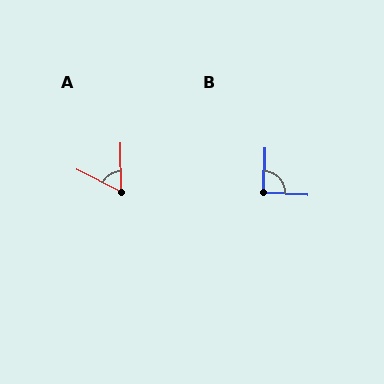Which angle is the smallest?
A, at approximately 62 degrees.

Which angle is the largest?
B, at approximately 92 degrees.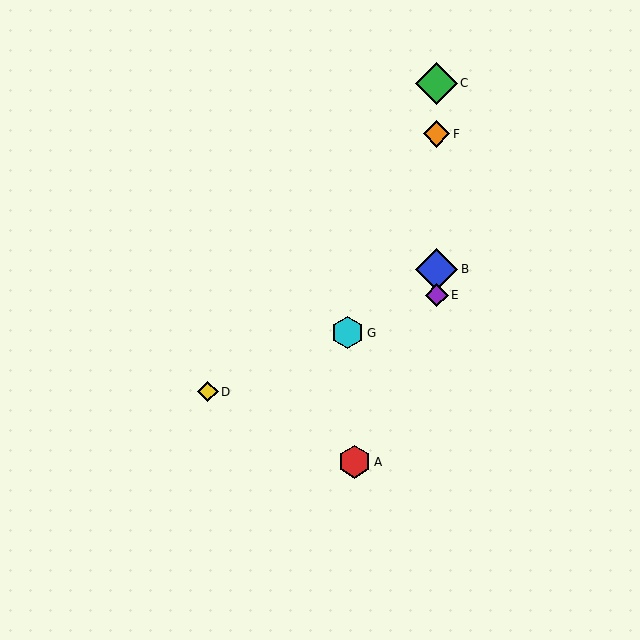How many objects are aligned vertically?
4 objects (B, C, E, F) are aligned vertically.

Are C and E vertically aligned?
Yes, both are at x≈437.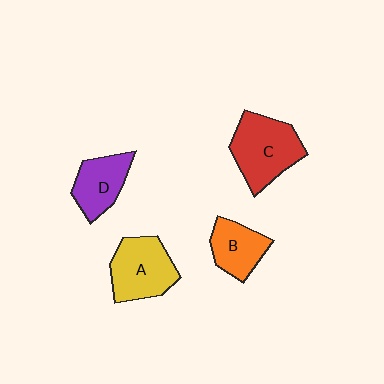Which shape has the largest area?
Shape C (red).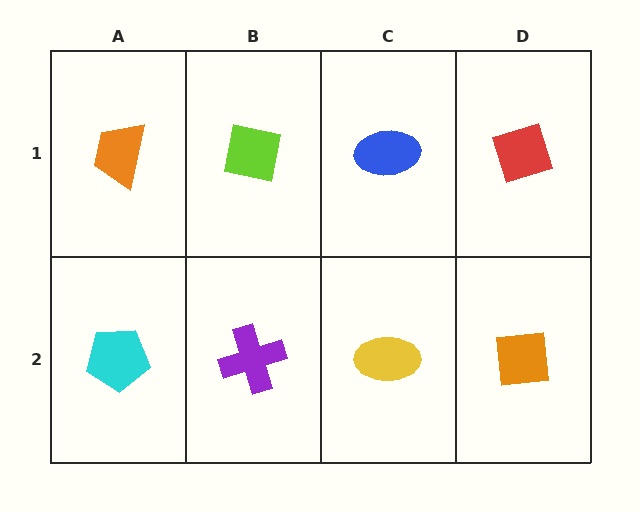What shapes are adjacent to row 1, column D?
An orange square (row 2, column D), a blue ellipse (row 1, column C).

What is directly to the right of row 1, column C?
A red diamond.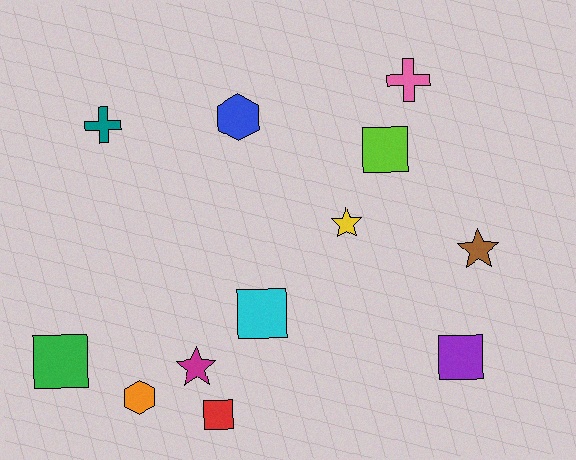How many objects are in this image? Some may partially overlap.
There are 12 objects.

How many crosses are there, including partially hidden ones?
There are 2 crosses.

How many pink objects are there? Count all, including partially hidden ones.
There is 1 pink object.